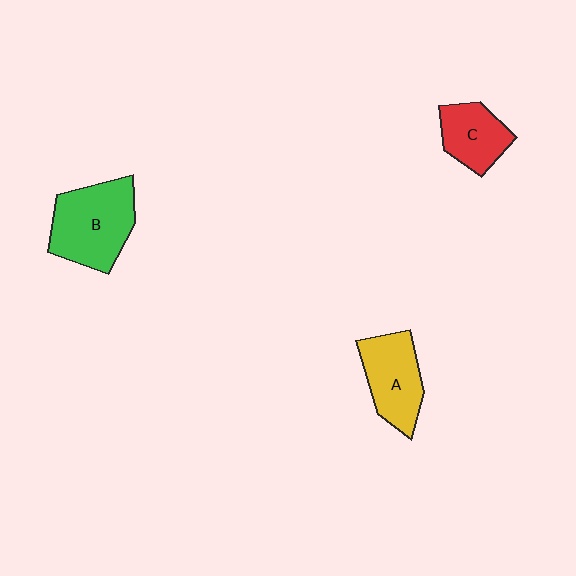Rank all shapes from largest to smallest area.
From largest to smallest: B (green), A (yellow), C (red).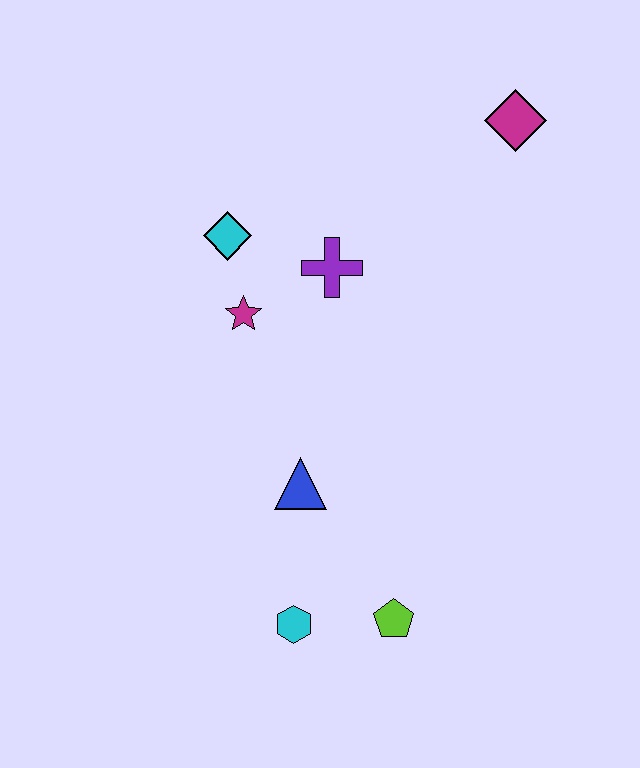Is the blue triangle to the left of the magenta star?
No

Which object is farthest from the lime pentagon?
The magenta diamond is farthest from the lime pentagon.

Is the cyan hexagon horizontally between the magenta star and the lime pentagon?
Yes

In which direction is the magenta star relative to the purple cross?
The magenta star is to the left of the purple cross.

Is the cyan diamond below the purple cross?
No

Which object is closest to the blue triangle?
The cyan hexagon is closest to the blue triangle.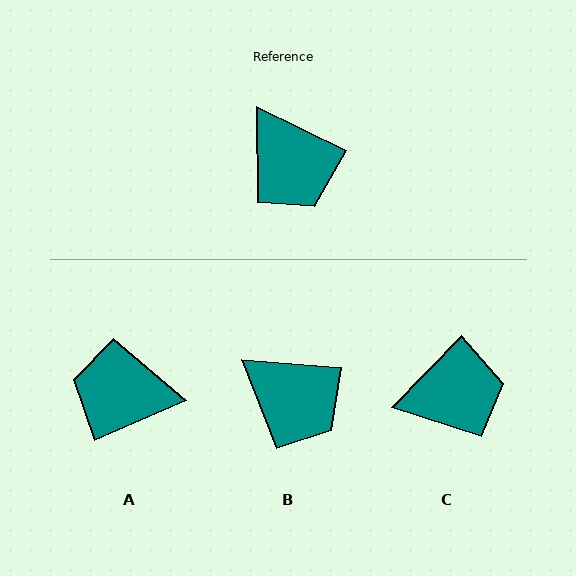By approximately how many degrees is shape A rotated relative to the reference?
Approximately 130 degrees clockwise.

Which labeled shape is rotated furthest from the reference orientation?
A, about 130 degrees away.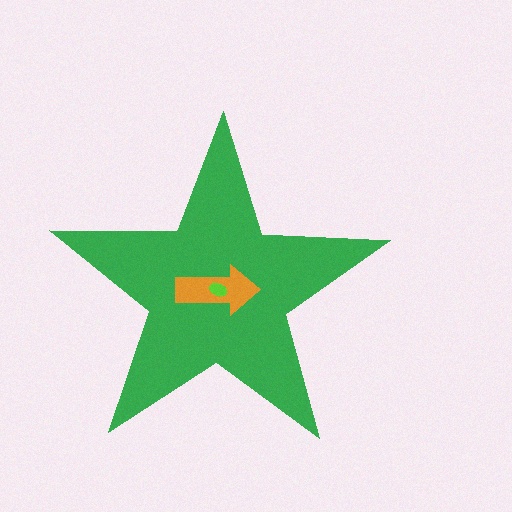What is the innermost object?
The lime ellipse.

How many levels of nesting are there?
3.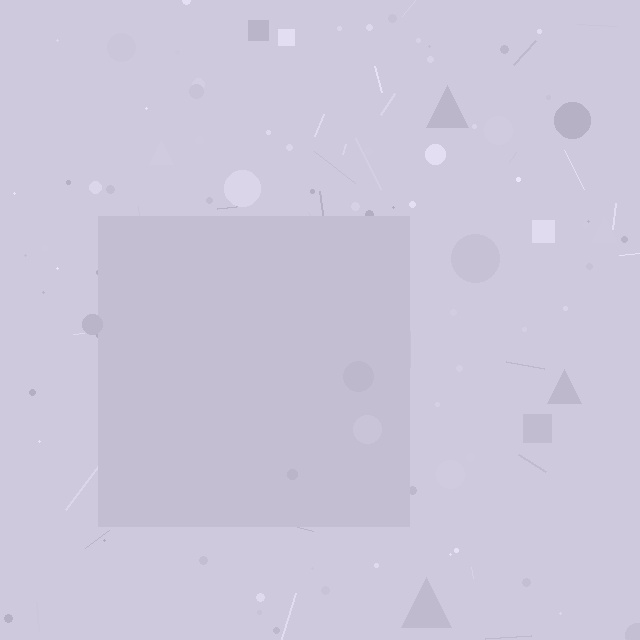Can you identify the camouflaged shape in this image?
The camouflaged shape is a square.